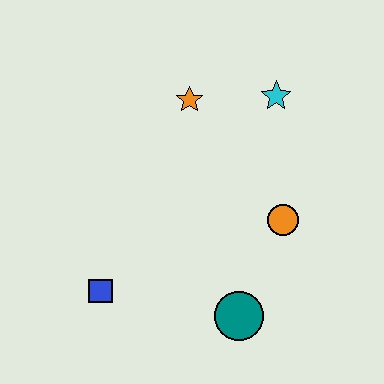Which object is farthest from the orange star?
The teal circle is farthest from the orange star.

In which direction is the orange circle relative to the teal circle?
The orange circle is above the teal circle.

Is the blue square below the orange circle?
Yes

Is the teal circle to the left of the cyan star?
Yes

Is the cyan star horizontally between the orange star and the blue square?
No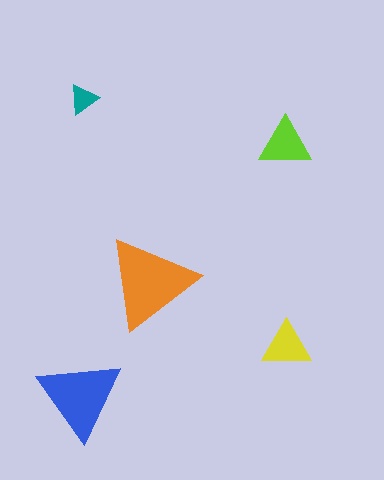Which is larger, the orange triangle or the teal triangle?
The orange one.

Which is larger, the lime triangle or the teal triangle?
The lime one.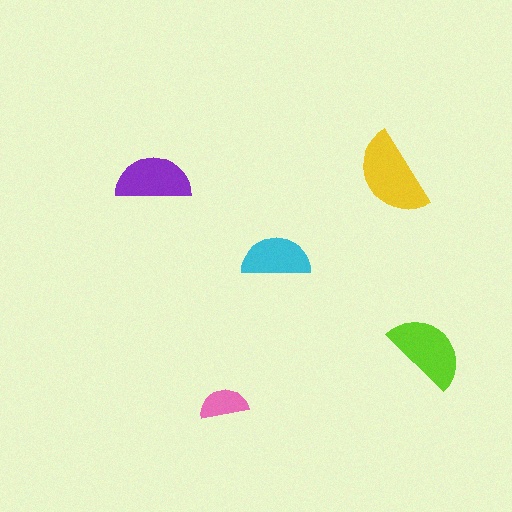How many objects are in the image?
There are 5 objects in the image.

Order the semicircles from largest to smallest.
the yellow one, the lime one, the purple one, the cyan one, the pink one.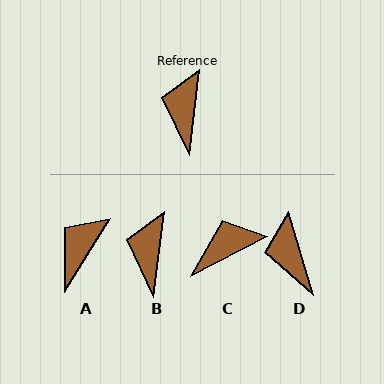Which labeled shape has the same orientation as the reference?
B.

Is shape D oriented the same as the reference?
No, it is off by about 24 degrees.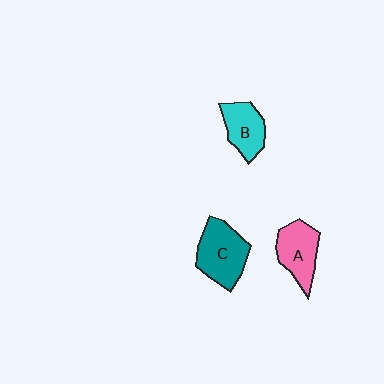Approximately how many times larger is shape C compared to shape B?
Approximately 1.4 times.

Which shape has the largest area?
Shape C (teal).